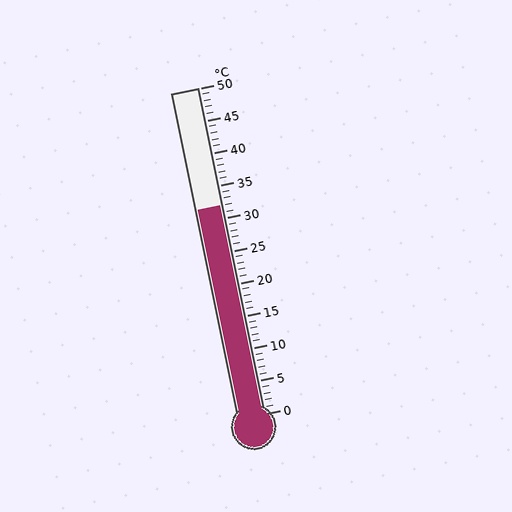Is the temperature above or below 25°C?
The temperature is above 25°C.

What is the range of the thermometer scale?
The thermometer scale ranges from 0°C to 50°C.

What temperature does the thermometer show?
The thermometer shows approximately 32°C.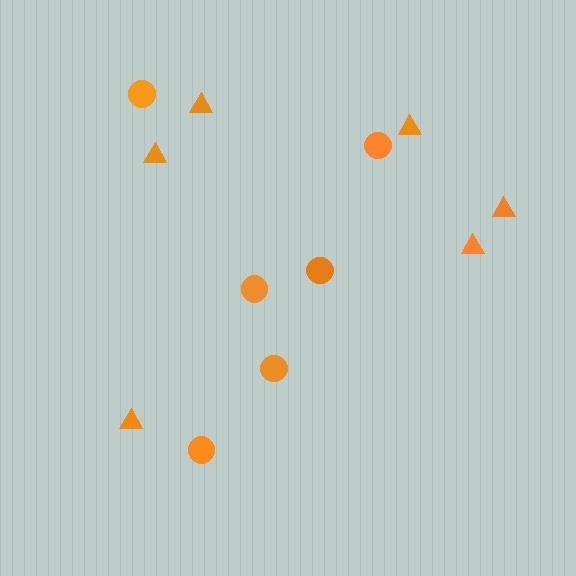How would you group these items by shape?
There are 2 groups: one group of triangles (6) and one group of circles (6).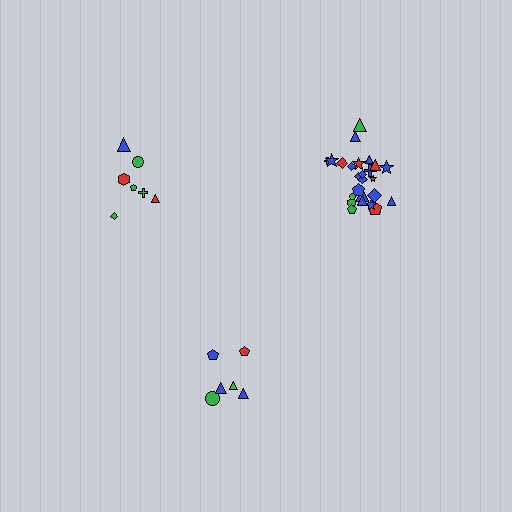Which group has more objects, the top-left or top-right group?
The top-right group.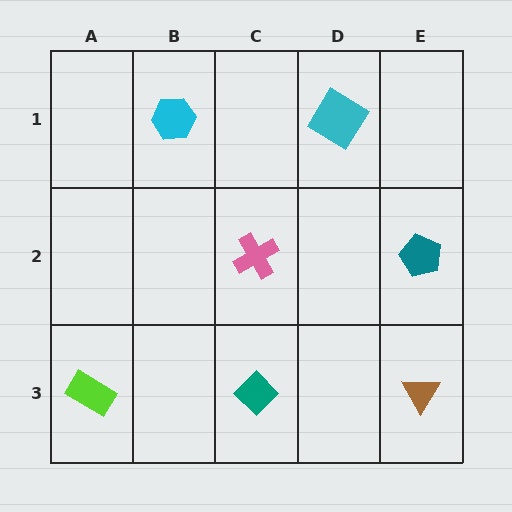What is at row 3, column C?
A teal diamond.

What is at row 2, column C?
A pink cross.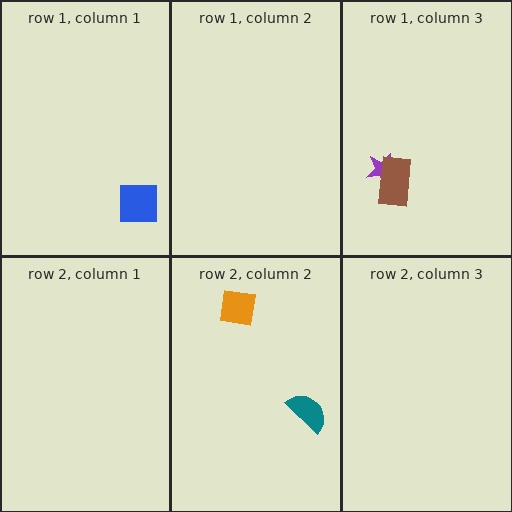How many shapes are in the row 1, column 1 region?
1.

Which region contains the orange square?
The row 2, column 2 region.